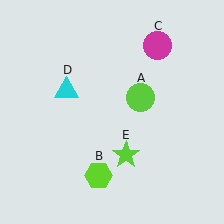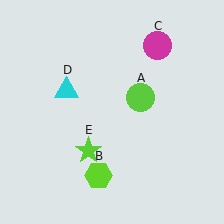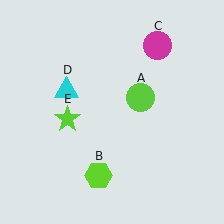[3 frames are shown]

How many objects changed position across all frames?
1 object changed position: lime star (object E).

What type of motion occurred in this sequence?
The lime star (object E) rotated clockwise around the center of the scene.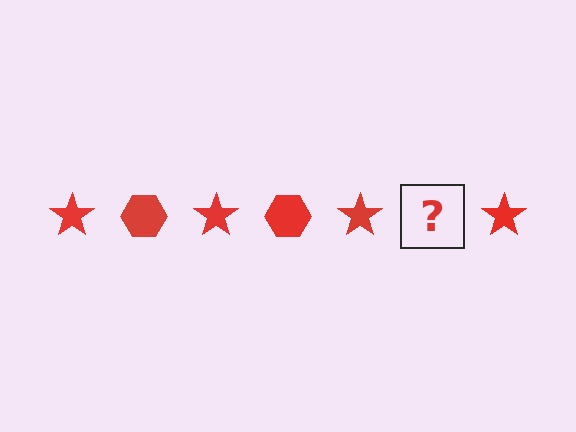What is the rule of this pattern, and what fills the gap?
The rule is that the pattern cycles through star, hexagon shapes in red. The gap should be filled with a red hexagon.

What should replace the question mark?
The question mark should be replaced with a red hexagon.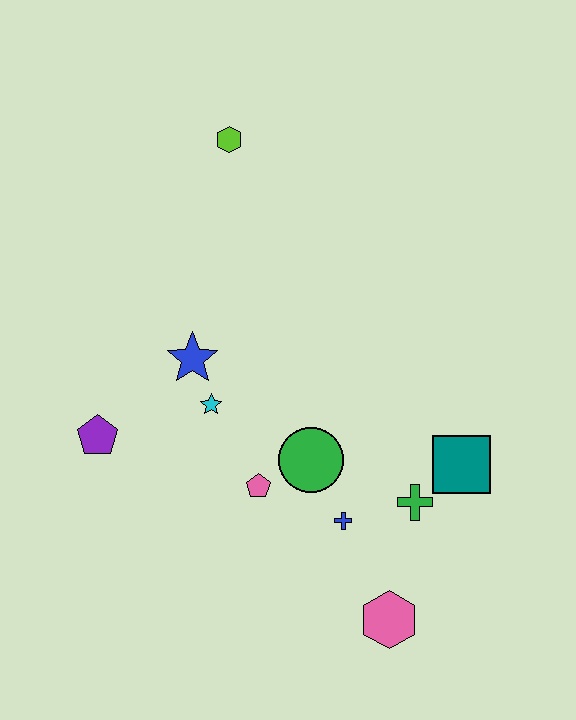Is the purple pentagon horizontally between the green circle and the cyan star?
No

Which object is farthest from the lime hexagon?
The pink hexagon is farthest from the lime hexagon.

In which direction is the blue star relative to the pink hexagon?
The blue star is above the pink hexagon.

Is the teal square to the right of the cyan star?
Yes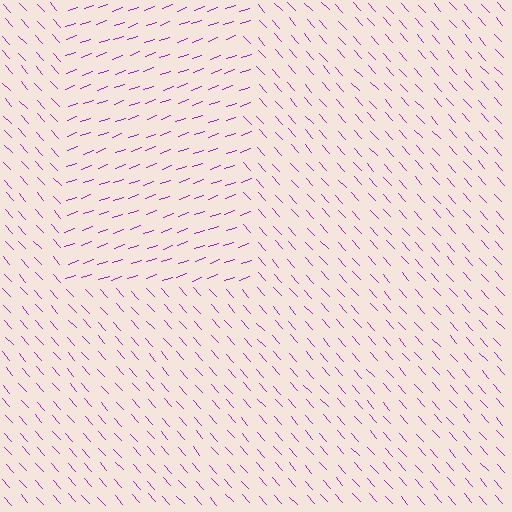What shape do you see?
I see a rectangle.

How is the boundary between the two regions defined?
The boundary is defined purely by a change in line orientation (approximately 68 degrees difference). All lines are the same color and thickness.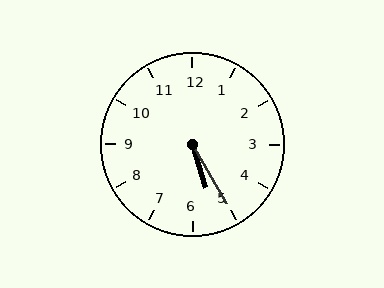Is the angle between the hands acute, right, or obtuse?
It is acute.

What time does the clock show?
5:25.